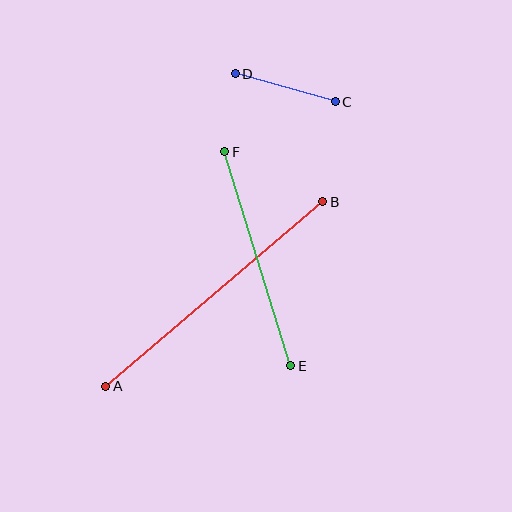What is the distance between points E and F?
The distance is approximately 224 pixels.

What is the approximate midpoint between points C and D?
The midpoint is at approximately (285, 88) pixels.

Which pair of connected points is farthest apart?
Points A and B are farthest apart.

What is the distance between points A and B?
The distance is approximately 285 pixels.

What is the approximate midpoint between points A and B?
The midpoint is at approximately (214, 294) pixels.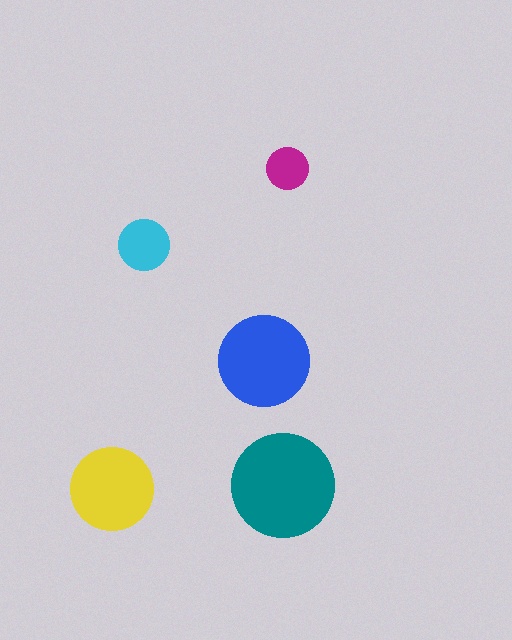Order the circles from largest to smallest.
the teal one, the blue one, the yellow one, the cyan one, the magenta one.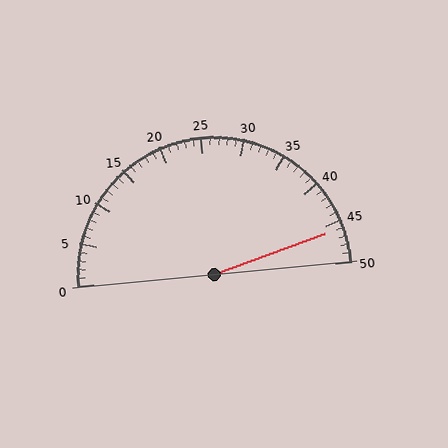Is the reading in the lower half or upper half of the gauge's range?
The reading is in the upper half of the range (0 to 50).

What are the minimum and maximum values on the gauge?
The gauge ranges from 0 to 50.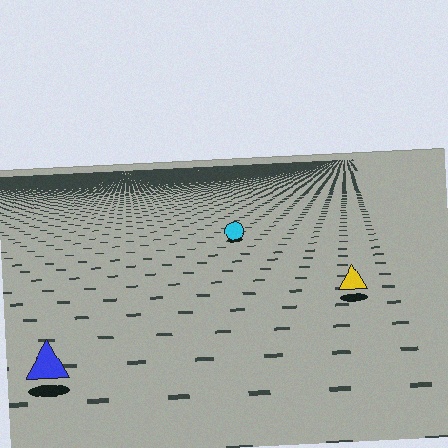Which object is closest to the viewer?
The blue triangle is closest. The texture marks near it are larger and more spread out.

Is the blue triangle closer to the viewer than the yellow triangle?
Yes. The blue triangle is closer — you can tell from the texture gradient: the ground texture is coarser near it.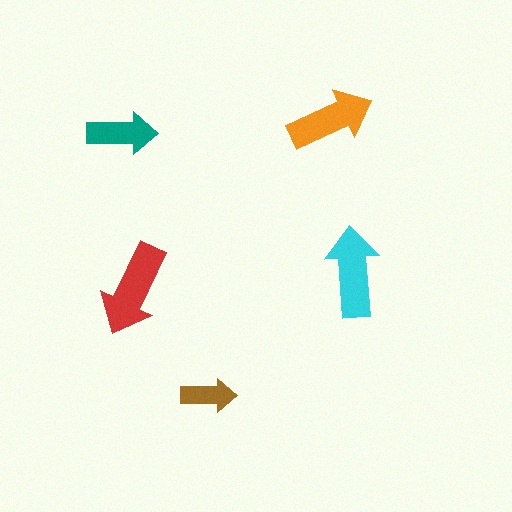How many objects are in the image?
There are 5 objects in the image.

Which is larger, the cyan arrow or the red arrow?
The red one.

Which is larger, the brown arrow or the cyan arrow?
The cyan one.